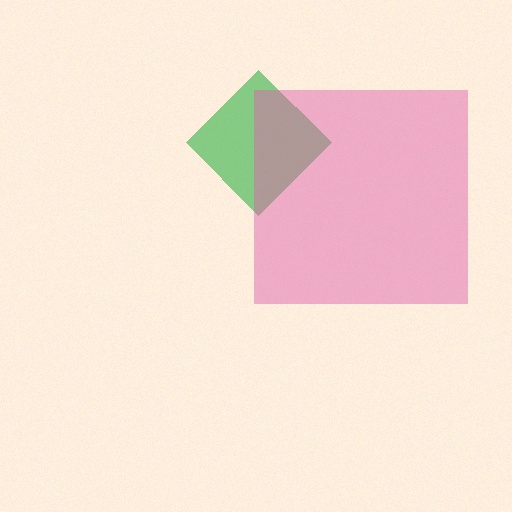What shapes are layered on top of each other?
The layered shapes are: a green diamond, a pink square.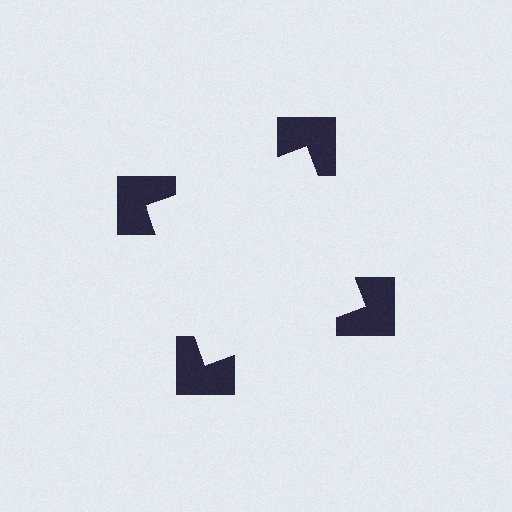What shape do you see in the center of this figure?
An illusory square — its edges are inferred from the aligned wedge cuts in the notched squares, not physically drawn.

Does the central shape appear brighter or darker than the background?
It typically appears slightly brighter than the background, even though no actual brightness change is drawn.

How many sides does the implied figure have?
4 sides.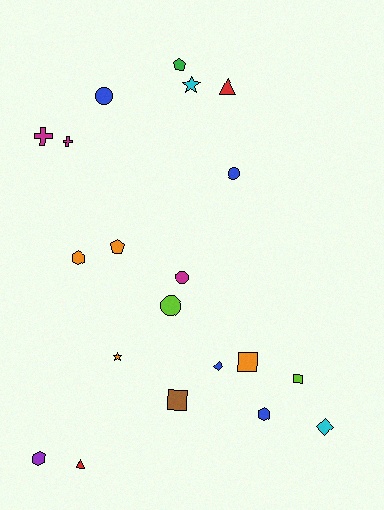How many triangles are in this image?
There are 2 triangles.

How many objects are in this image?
There are 20 objects.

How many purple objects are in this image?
There is 1 purple object.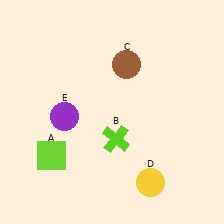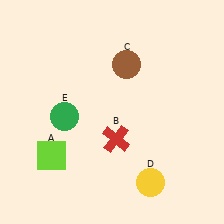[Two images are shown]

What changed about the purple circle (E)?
In Image 1, E is purple. In Image 2, it changed to green.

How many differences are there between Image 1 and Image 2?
There are 2 differences between the two images.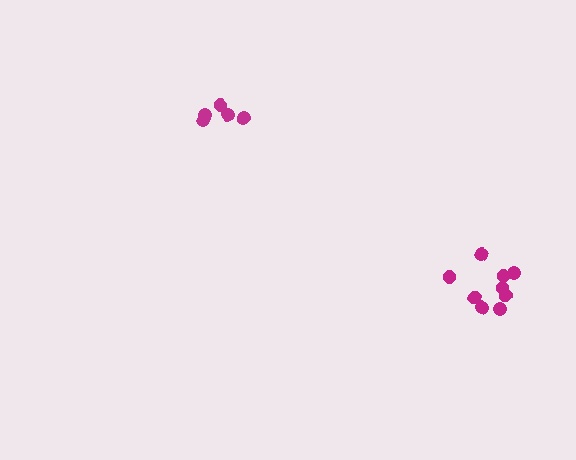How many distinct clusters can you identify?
There are 2 distinct clusters.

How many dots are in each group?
Group 1: 5 dots, Group 2: 9 dots (14 total).